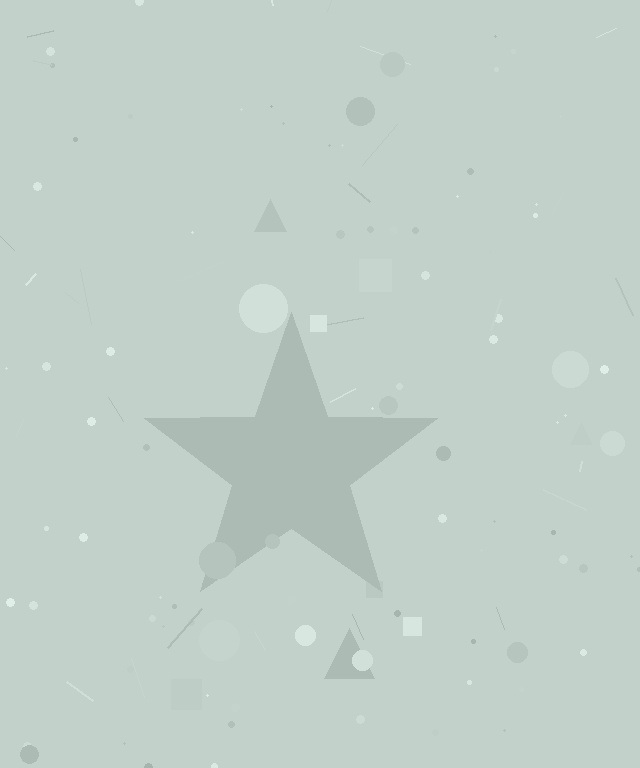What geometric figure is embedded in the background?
A star is embedded in the background.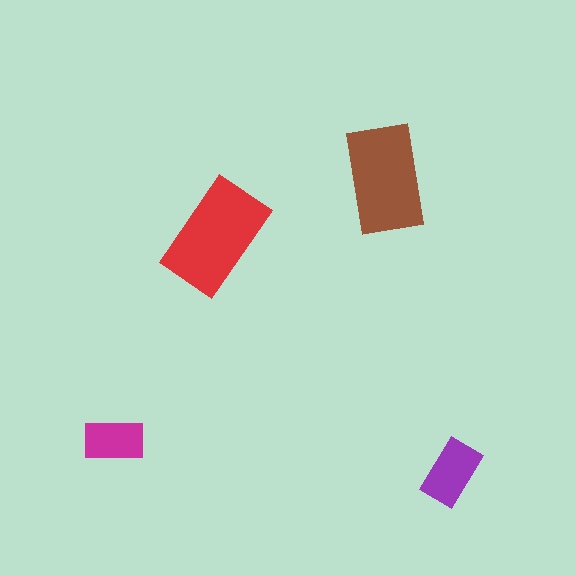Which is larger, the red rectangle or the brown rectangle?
The red one.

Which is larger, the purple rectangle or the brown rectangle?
The brown one.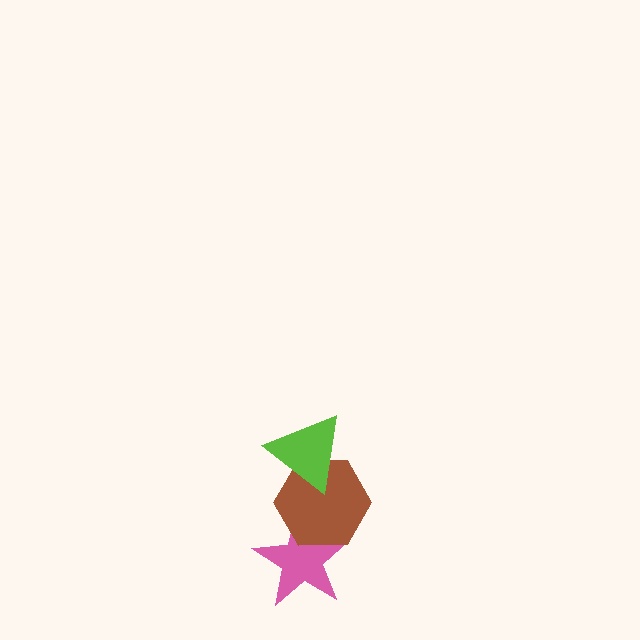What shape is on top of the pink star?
The brown hexagon is on top of the pink star.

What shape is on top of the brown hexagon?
The lime triangle is on top of the brown hexagon.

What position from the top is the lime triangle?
The lime triangle is 1st from the top.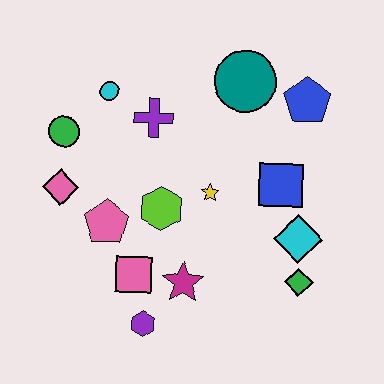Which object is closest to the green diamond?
The cyan diamond is closest to the green diamond.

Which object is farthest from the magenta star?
The blue pentagon is farthest from the magenta star.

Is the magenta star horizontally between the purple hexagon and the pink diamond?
No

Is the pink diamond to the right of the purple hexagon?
No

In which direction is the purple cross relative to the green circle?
The purple cross is to the right of the green circle.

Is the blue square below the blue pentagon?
Yes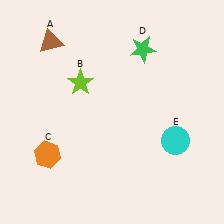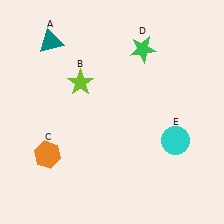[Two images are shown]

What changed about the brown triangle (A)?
In Image 1, A is brown. In Image 2, it changed to teal.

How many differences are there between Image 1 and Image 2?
There is 1 difference between the two images.